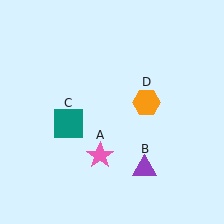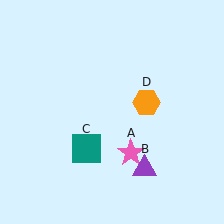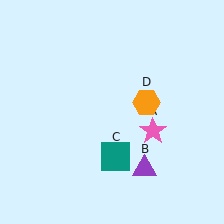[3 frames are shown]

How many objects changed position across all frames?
2 objects changed position: pink star (object A), teal square (object C).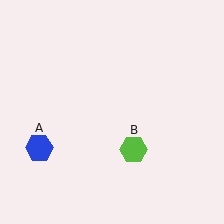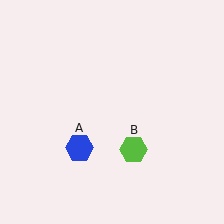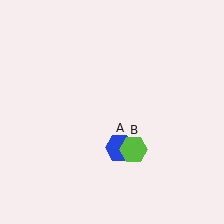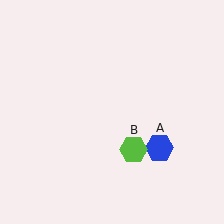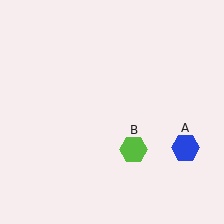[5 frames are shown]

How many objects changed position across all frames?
1 object changed position: blue hexagon (object A).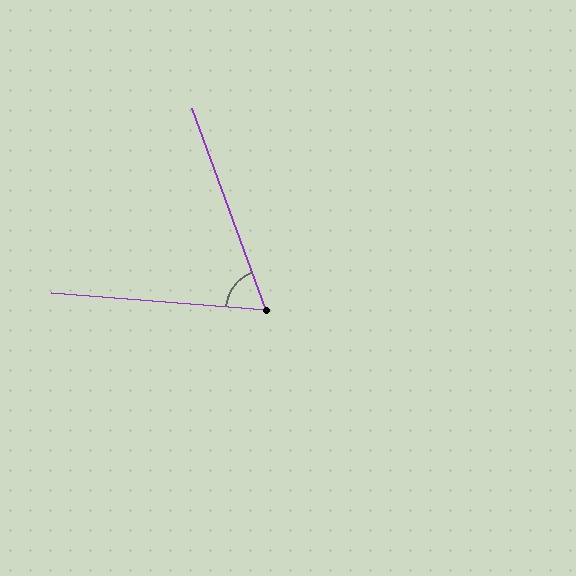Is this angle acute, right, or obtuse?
It is acute.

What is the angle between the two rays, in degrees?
Approximately 65 degrees.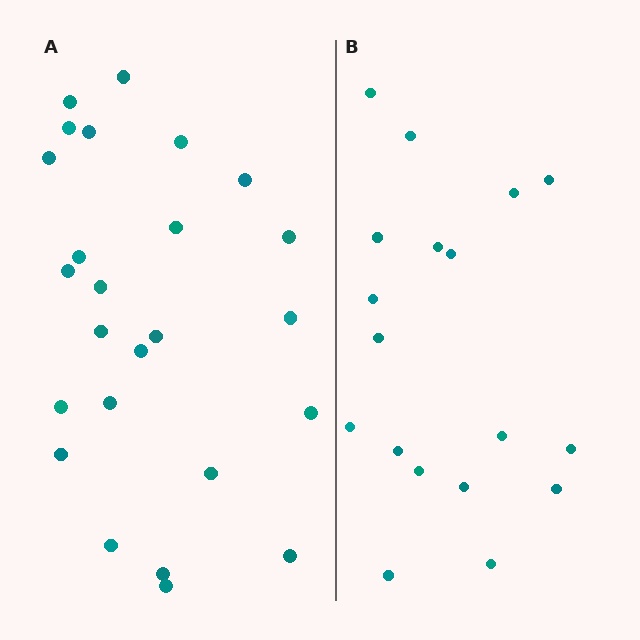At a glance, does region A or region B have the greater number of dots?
Region A (the left region) has more dots.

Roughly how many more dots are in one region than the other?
Region A has roughly 8 or so more dots than region B.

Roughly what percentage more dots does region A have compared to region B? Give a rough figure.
About 40% more.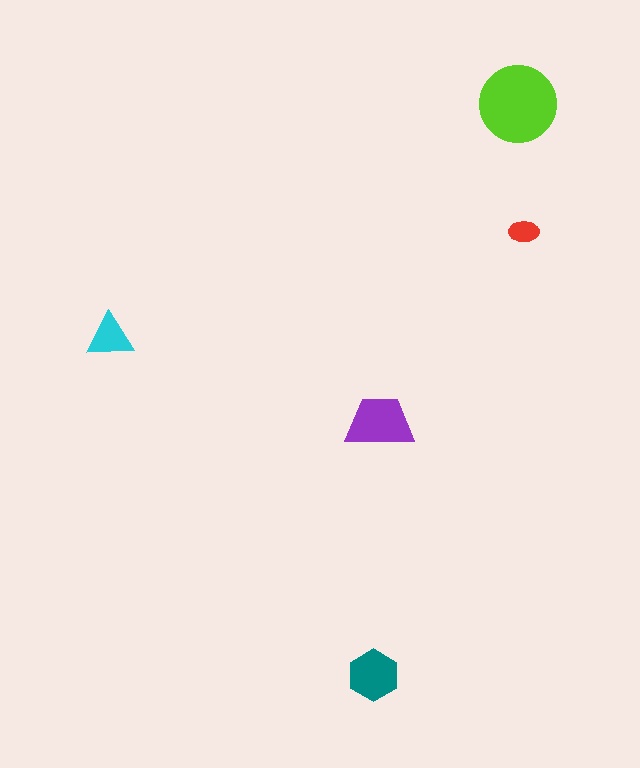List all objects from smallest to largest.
The red ellipse, the cyan triangle, the teal hexagon, the purple trapezoid, the lime circle.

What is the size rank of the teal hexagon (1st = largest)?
3rd.